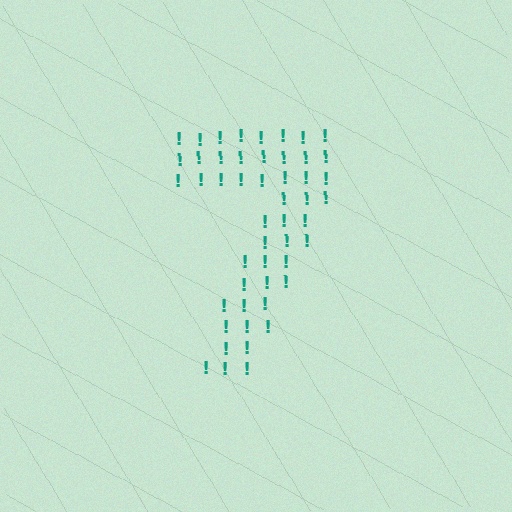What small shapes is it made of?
It is made of small exclamation marks.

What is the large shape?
The large shape is the digit 7.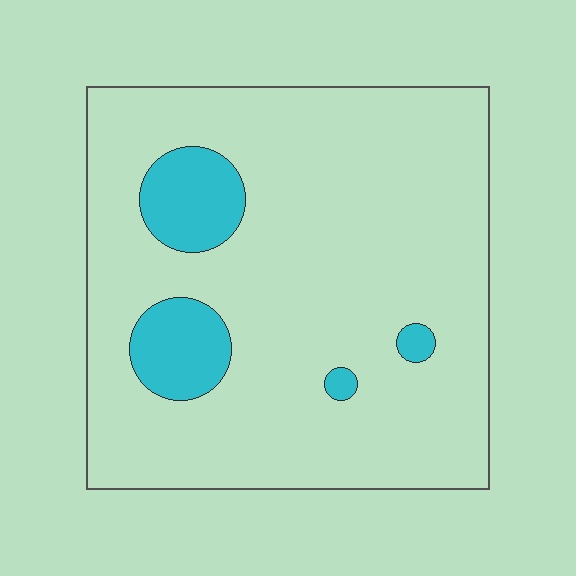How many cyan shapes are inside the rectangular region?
4.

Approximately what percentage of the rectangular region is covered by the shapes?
Approximately 10%.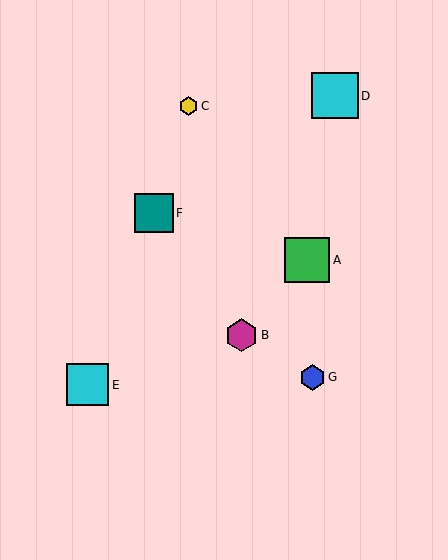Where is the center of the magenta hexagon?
The center of the magenta hexagon is at (242, 335).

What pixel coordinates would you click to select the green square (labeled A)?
Click at (307, 260) to select the green square A.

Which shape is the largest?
The cyan square (labeled D) is the largest.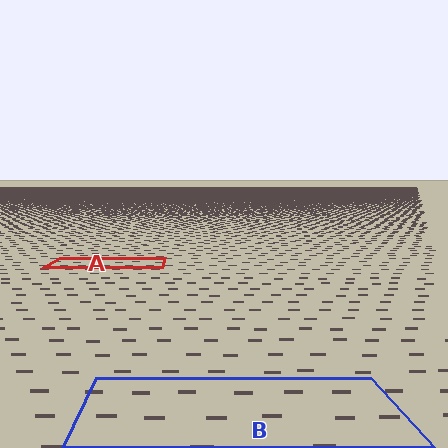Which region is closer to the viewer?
Region B is closer. The texture elements there are larger and more spread out.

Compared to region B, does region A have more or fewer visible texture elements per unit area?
Region A has more texture elements per unit area — they are packed more densely because it is farther away.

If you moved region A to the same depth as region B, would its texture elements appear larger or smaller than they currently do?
They would appear larger. At a closer depth, the same texture elements are projected at a bigger on-screen size.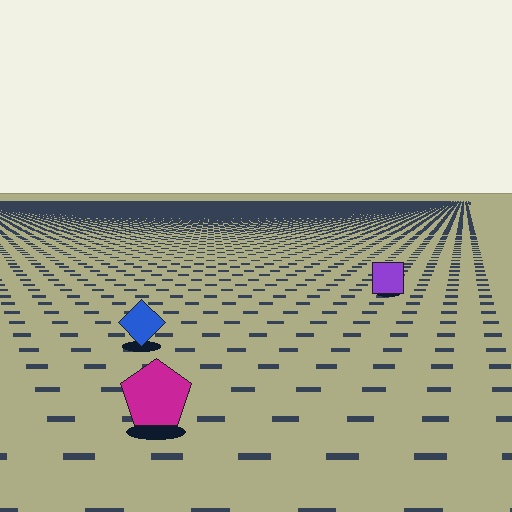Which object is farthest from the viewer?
The purple square is farthest from the viewer. It appears smaller and the ground texture around it is denser.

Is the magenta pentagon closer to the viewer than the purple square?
Yes. The magenta pentagon is closer — you can tell from the texture gradient: the ground texture is coarser near it.